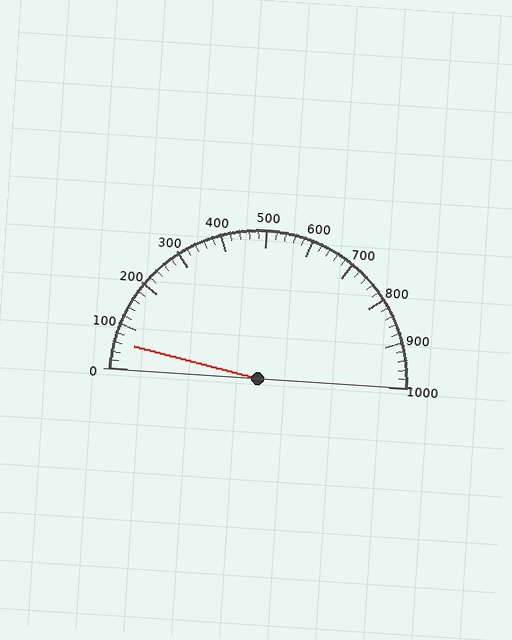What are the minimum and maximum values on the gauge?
The gauge ranges from 0 to 1000.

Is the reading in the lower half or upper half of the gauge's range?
The reading is in the lower half of the range (0 to 1000).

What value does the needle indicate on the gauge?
The needle indicates approximately 60.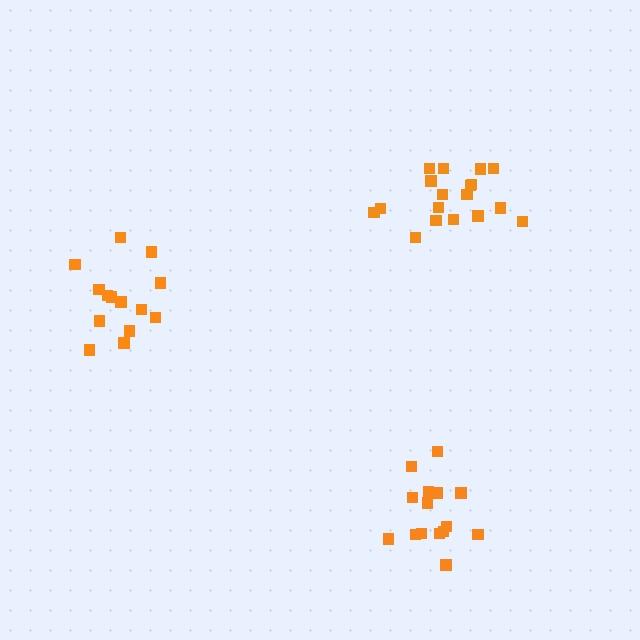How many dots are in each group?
Group 1: 14 dots, Group 2: 18 dots, Group 3: 15 dots (47 total).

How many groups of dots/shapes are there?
There are 3 groups.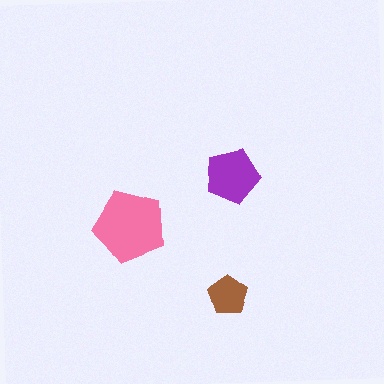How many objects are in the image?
There are 3 objects in the image.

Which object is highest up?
The purple pentagon is topmost.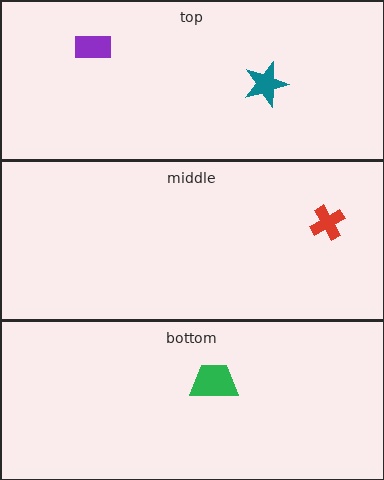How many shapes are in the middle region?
1.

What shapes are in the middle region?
The red cross.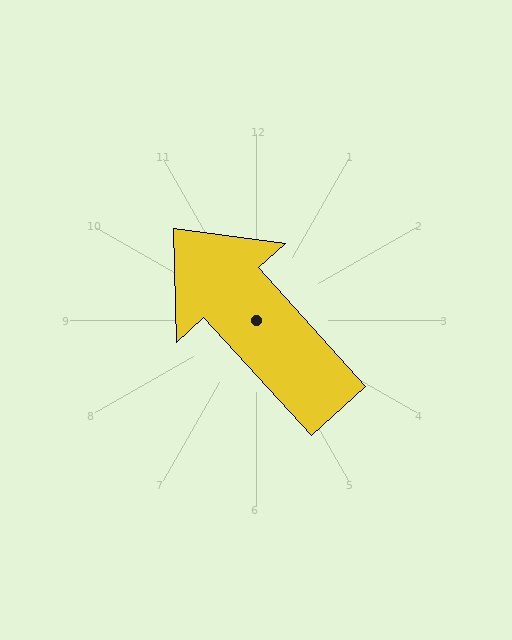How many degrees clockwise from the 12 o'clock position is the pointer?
Approximately 318 degrees.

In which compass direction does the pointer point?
Northwest.